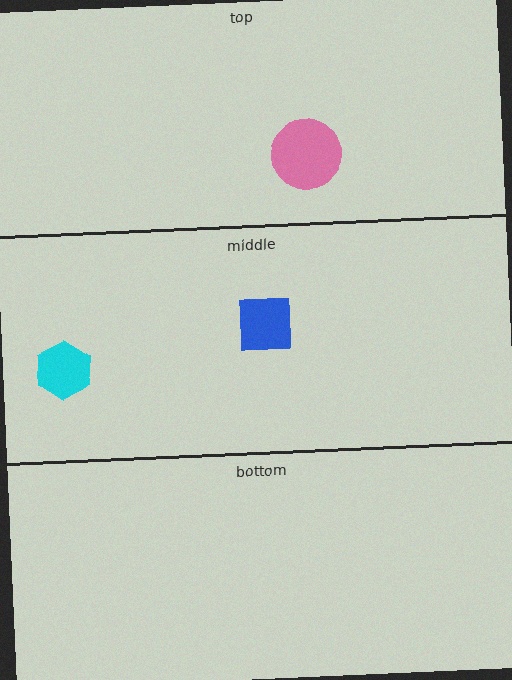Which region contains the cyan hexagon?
The middle region.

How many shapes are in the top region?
1.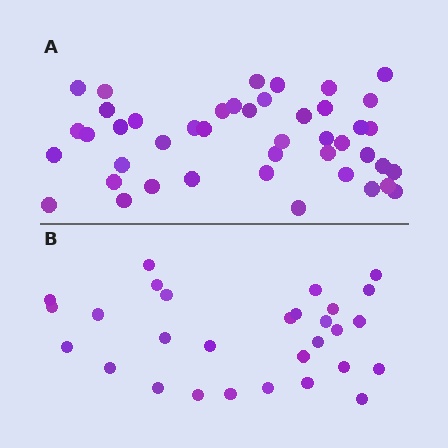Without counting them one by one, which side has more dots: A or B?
Region A (the top region) has more dots.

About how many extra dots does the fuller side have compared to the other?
Region A has approximately 15 more dots than region B.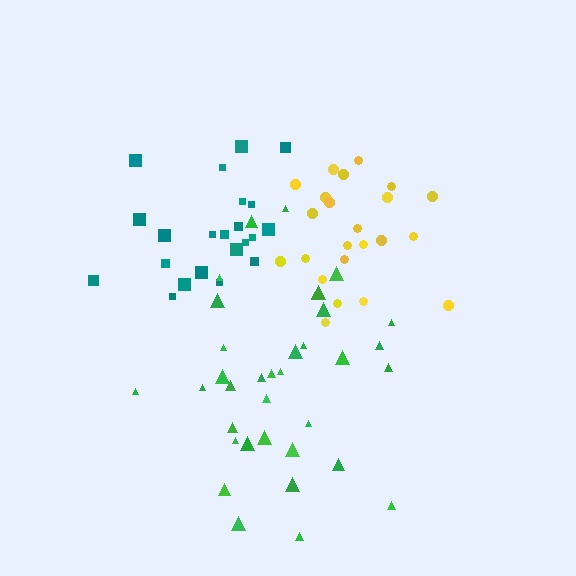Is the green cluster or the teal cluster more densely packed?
Teal.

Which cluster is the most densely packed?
Yellow.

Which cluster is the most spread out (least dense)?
Green.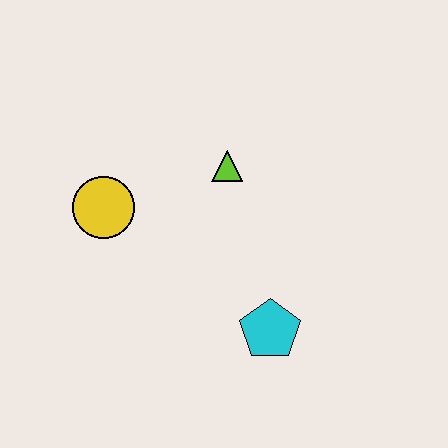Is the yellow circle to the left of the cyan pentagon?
Yes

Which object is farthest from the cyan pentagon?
The yellow circle is farthest from the cyan pentagon.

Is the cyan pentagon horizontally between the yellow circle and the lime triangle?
No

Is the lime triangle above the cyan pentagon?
Yes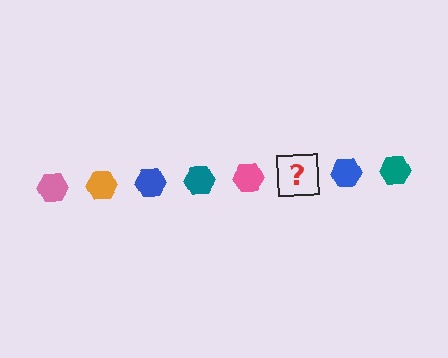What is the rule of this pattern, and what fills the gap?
The rule is that the pattern cycles through pink, orange, blue, teal hexagons. The gap should be filled with an orange hexagon.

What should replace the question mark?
The question mark should be replaced with an orange hexagon.